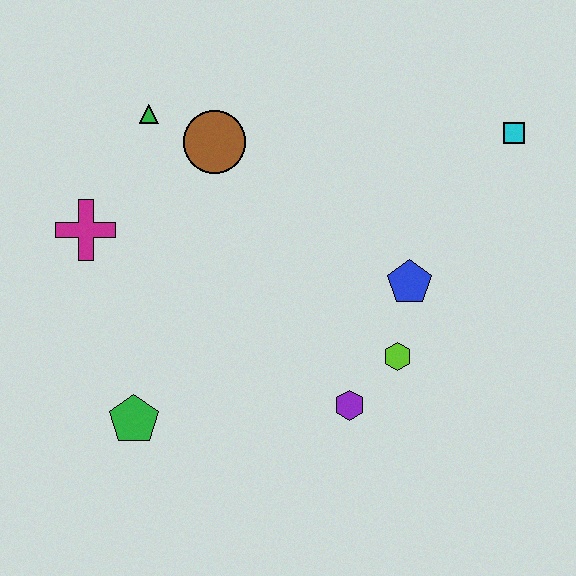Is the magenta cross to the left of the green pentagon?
Yes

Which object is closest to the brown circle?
The green triangle is closest to the brown circle.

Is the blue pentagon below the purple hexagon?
No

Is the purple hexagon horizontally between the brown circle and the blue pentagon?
Yes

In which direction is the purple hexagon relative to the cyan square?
The purple hexagon is below the cyan square.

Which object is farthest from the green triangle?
The cyan square is farthest from the green triangle.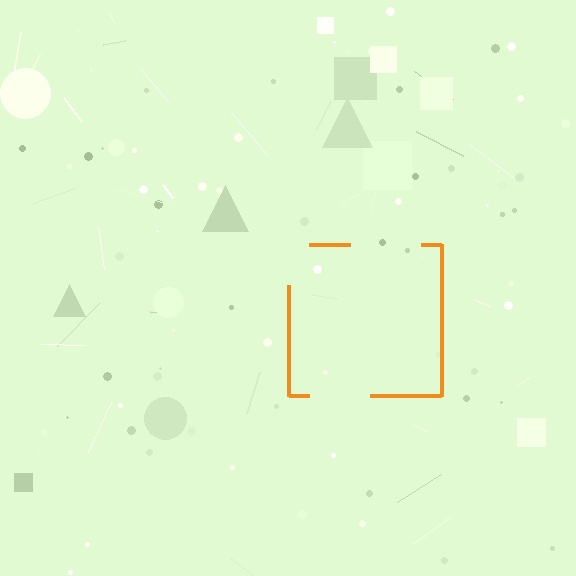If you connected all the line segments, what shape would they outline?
They would outline a square.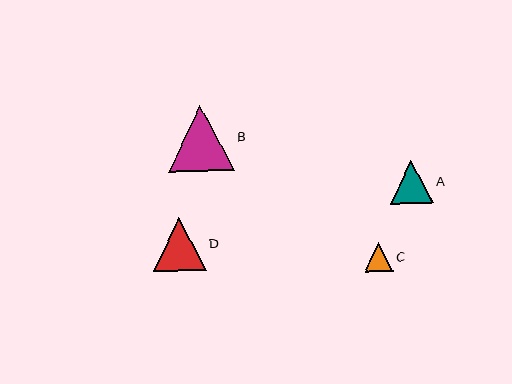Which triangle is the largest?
Triangle B is the largest with a size of approximately 67 pixels.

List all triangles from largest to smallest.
From largest to smallest: B, D, A, C.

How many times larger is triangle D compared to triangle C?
Triangle D is approximately 1.9 times the size of triangle C.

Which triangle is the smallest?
Triangle C is the smallest with a size of approximately 28 pixels.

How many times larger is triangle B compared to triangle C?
Triangle B is approximately 2.4 times the size of triangle C.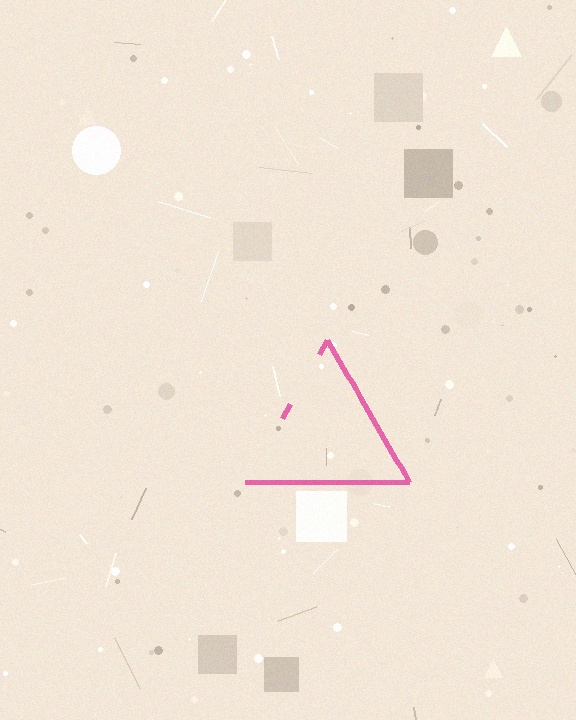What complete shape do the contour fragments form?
The contour fragments form a triangle.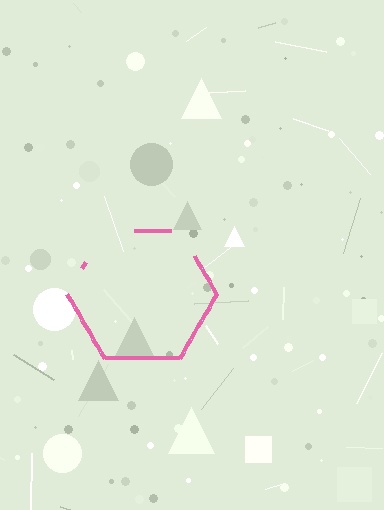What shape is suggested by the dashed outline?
The dashed outline suggests a hexagon.